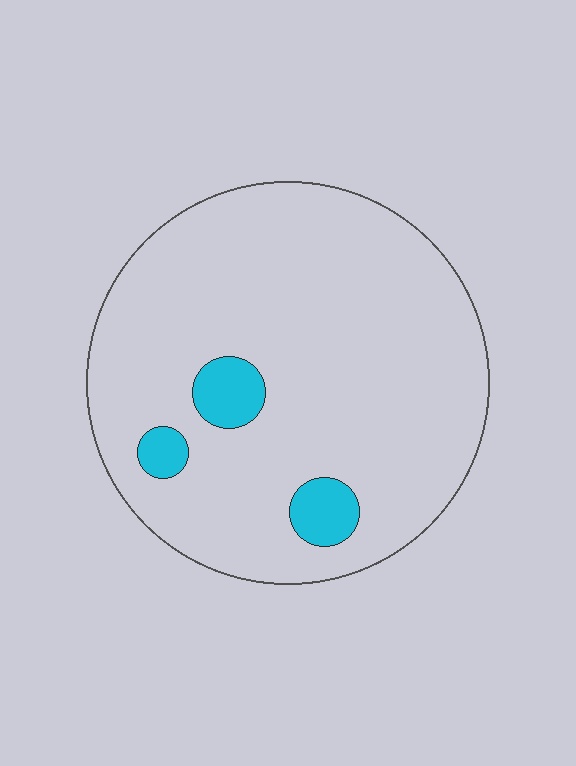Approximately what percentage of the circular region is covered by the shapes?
Approximately 10%.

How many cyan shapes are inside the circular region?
3.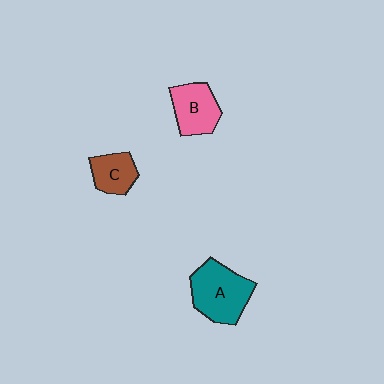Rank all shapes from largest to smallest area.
From largest to smallest: A (teal), B (pink), C (brown).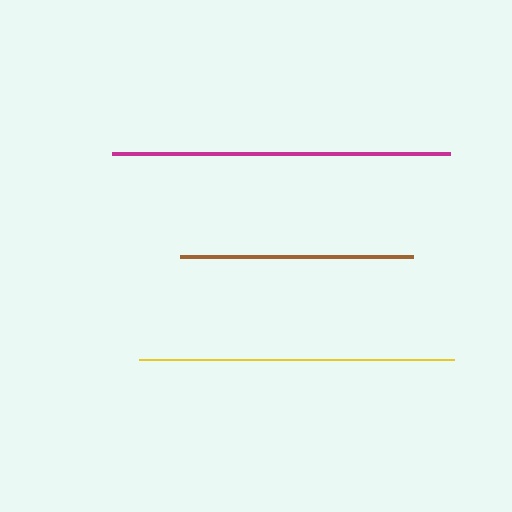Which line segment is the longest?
The magenta line is the longest at approximately 338 pixels.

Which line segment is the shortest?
The brown line is the shortest at approximately 233 pixels.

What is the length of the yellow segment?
The yellow segment is approximately 315 pixels long.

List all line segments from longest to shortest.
From longest to shortest: magenta, yellow, brown.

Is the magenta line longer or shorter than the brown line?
The magenta line is longer than the brown line.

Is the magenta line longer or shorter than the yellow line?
The magenta line is longer than the yellow line.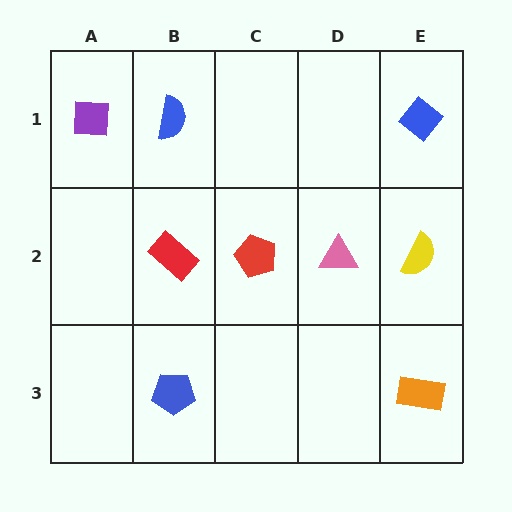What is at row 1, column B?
A blue semicircle.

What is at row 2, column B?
A red rectangle.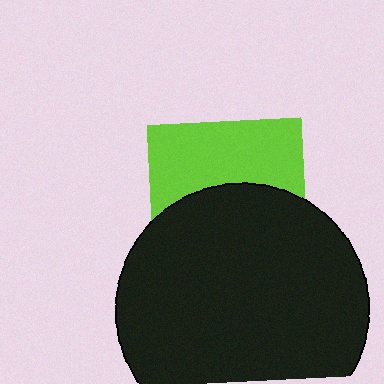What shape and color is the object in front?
The object in front is a black circle.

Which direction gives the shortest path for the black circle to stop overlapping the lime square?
Moving down gives the shortest separation.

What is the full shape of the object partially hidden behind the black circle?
The partially hidden object is a lime square.